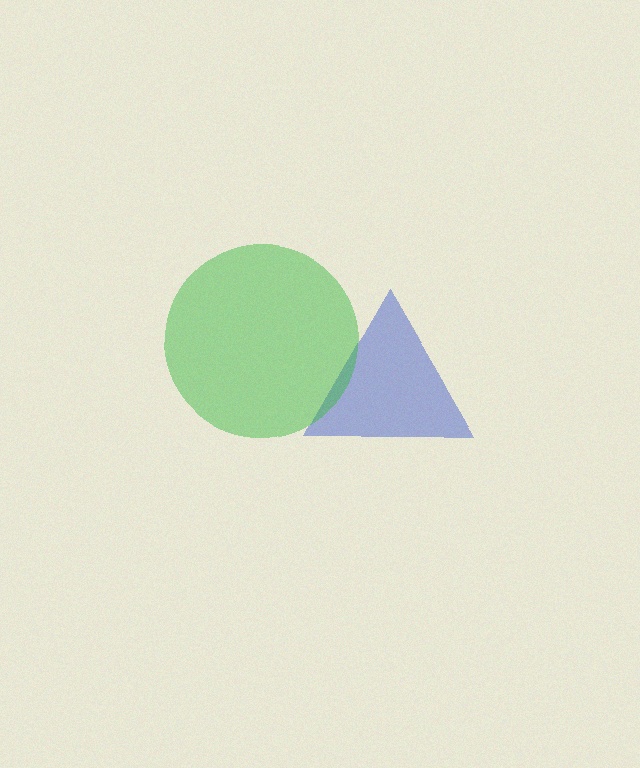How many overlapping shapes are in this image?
There are 2 overlapping shapes in the image.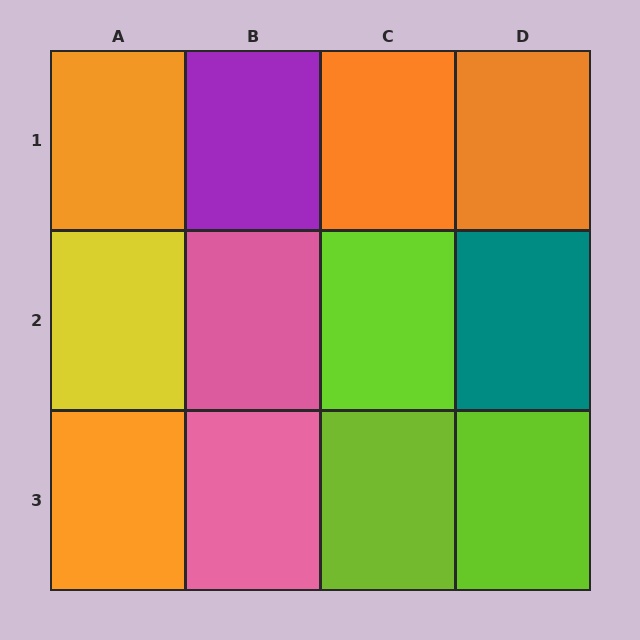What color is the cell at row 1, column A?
Orange.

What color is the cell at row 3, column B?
Pink.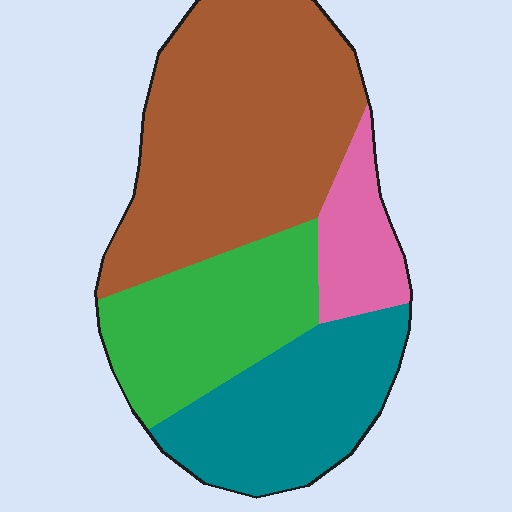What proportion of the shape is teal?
Teal covers roughly 25% of the shape.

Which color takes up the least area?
Pink, at roughly 10%.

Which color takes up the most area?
Brown, at roughly 45%.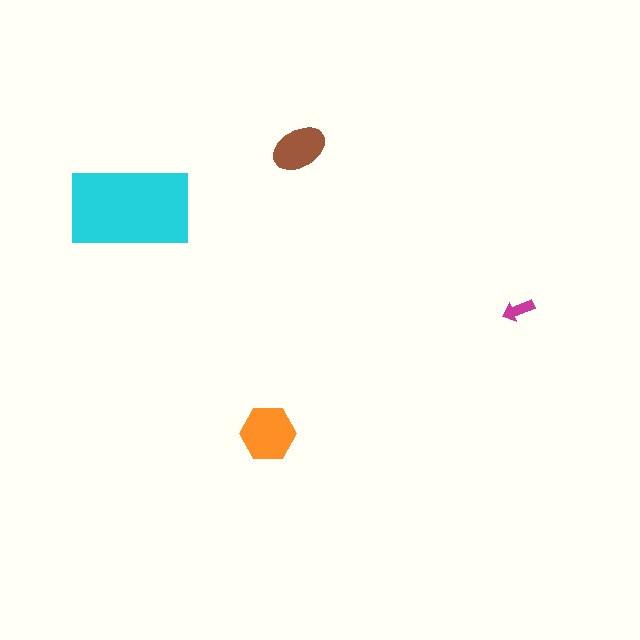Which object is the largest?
The cyan rectangle.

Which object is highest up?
The brown ellipse is topmost.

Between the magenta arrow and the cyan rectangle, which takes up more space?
The cyan rectangle.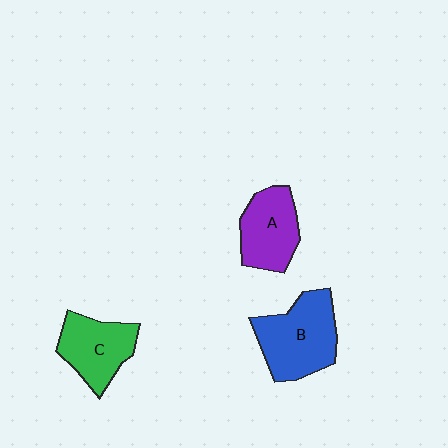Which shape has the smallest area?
Shape A (purple).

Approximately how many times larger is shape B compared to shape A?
Approximately 1.3 times.